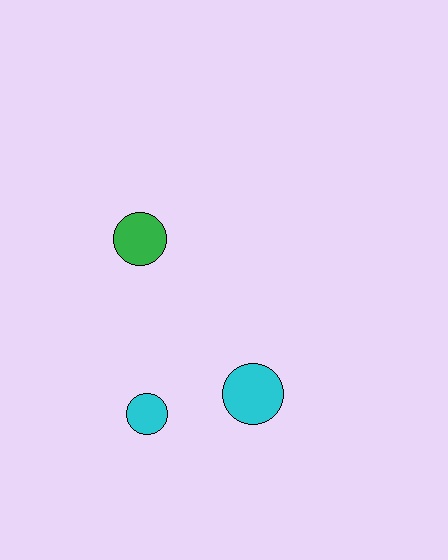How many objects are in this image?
There are 3 objects.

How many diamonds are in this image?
There are no diamonds.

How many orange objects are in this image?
There are no orange objects.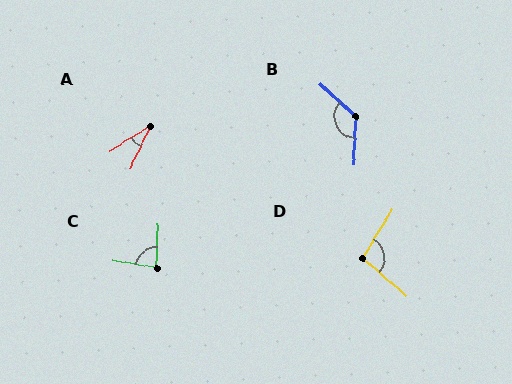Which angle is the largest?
B, at approximately 130 degrees.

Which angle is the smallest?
A, at approximately 32 degrees.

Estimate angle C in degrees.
Approximately 83 degrees.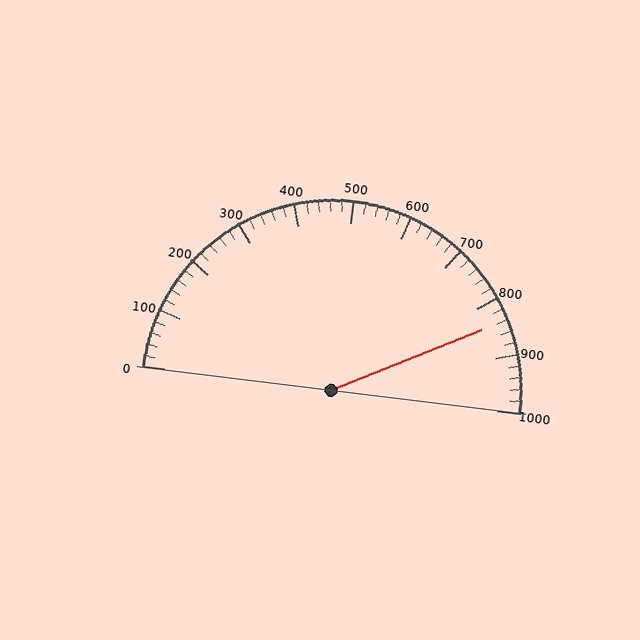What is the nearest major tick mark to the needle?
The nearest major tick mark is 800.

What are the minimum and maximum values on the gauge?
The gauge ranges from 0 to 1000.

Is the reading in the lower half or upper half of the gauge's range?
The reading is in the upper half of the range (0 to 1000).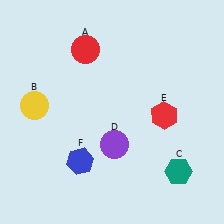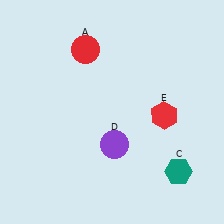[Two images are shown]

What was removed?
The yellow circle (B), the blue hexagon (F) were removed in Image 2.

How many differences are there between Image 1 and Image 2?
There are 2 differences between the two images.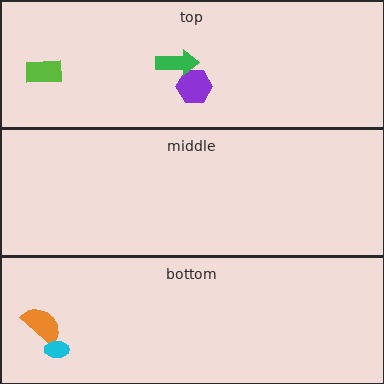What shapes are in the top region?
The purple hexagon, the green arrow, the lime rectangle.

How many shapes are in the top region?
3.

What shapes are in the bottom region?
The orange semicircle, the cyan ellipse.